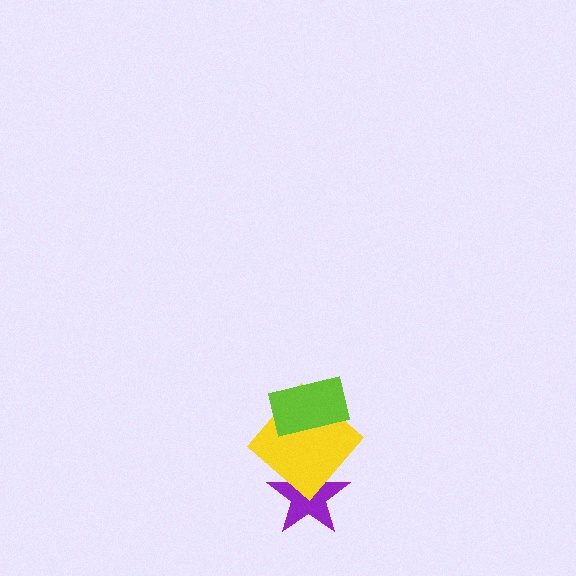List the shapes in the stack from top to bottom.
From top to bottom: the lime rectangle, the yellow diamond, the purple star.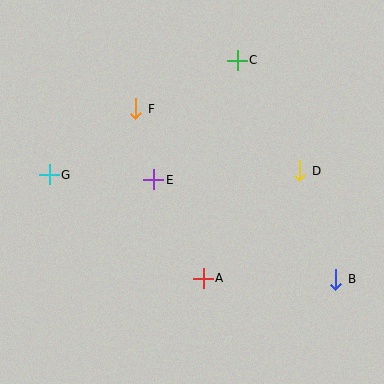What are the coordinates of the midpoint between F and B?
The midpoint between F and B is at (236, 194).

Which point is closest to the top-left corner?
Point F is closest to the top-left corner.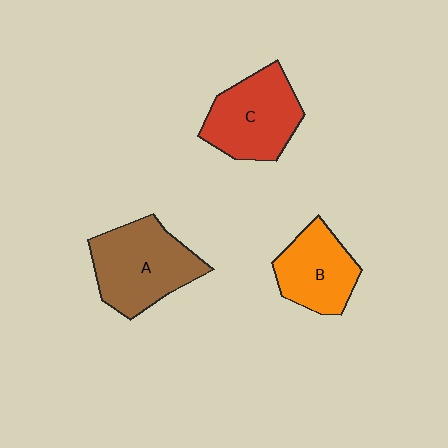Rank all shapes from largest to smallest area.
From largest to smallest: A (brown), C (red), B (orange).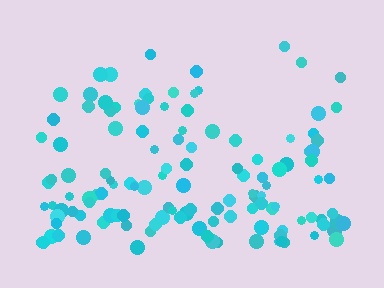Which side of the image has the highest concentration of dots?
The bottom.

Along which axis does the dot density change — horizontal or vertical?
Vertical.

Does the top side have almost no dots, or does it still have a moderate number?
Still a moderate number, just noticeably fewer than the bottom.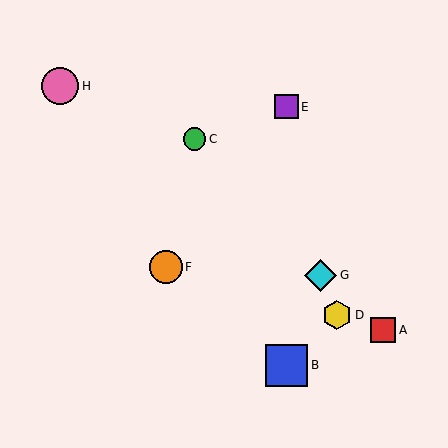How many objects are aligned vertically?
2 objects (B, E) are aligned vertically.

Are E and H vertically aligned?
No, E is at x≈286 and H is at x≈60.